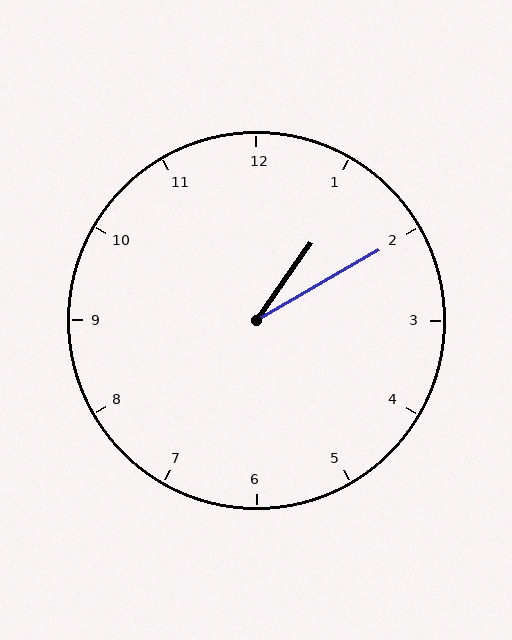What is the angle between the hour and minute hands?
Approximately 25 degrees.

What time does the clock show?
1:10.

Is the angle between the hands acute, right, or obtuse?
It is acute.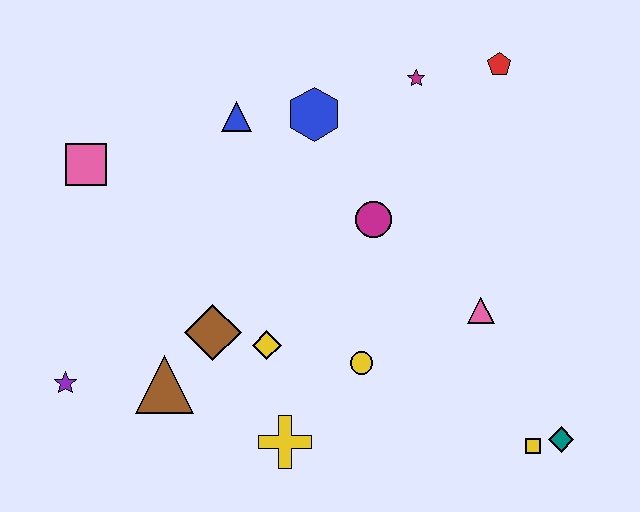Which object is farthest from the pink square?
The teal diamond is farthest from the pink square.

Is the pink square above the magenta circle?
Yes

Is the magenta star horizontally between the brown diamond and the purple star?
No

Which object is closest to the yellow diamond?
The brown diamond is closest to the yellow diamond.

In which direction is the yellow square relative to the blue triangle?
The yellow square is below the blue triangle.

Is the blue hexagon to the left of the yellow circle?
Yes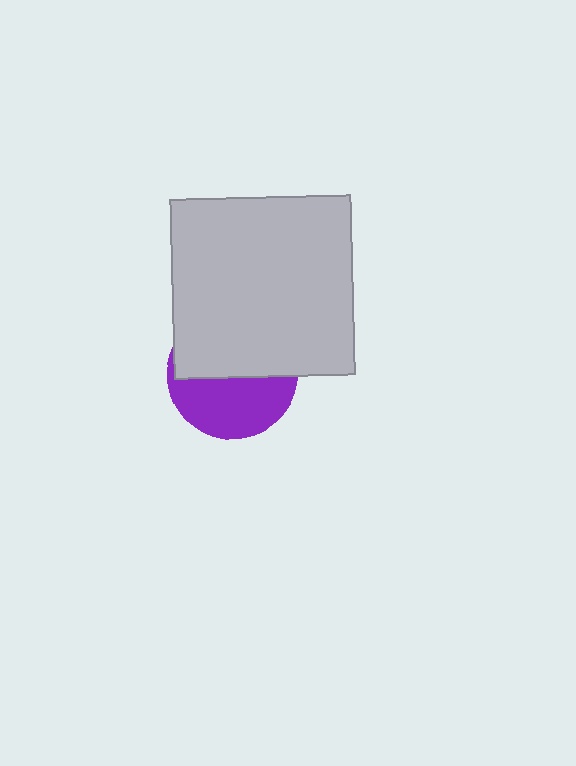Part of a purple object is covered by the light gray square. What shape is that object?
It is a circle.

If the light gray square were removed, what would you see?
You would see the complete purple circle.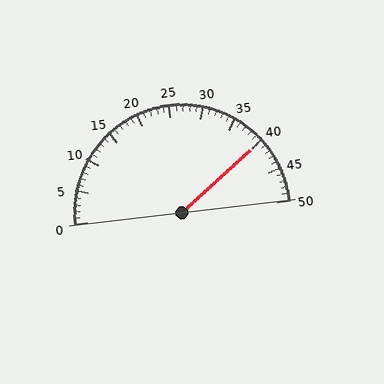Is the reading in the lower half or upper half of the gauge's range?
The reading is in the upper half of the range (0 to 50).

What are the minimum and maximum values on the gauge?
The gauge ranges from 0 to 50.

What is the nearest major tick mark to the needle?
The nearest major tick mark is 40.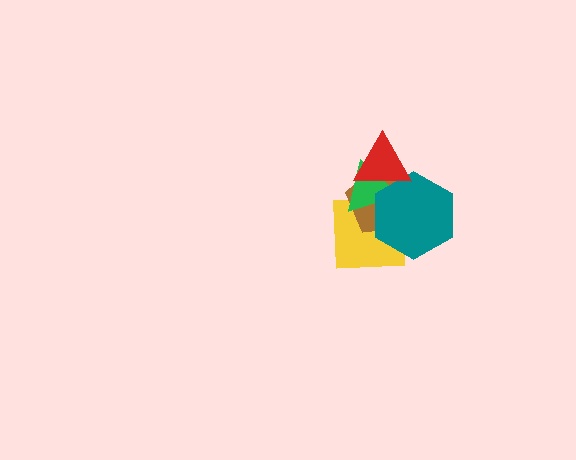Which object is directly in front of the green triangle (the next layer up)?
The teal hexagon is directly in front of the green triangle.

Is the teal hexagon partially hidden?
Yes, it is partially covered by another shape.